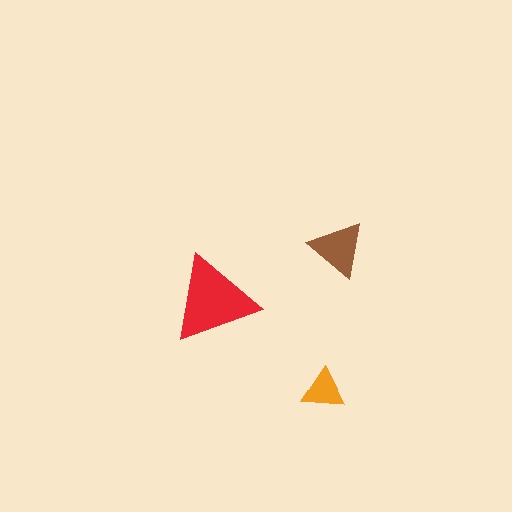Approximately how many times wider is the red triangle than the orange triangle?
About 2 times wider.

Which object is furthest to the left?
The red triangle is leftmost.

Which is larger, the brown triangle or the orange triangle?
The brown one.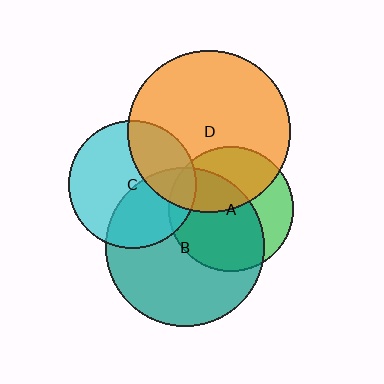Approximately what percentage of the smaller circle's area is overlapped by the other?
Approximately 45%.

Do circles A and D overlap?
Yes.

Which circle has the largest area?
Circle D (orange).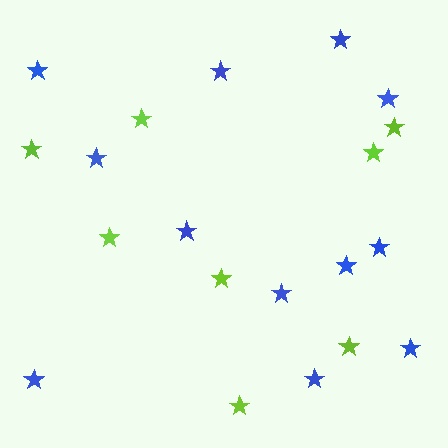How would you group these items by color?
There are 2 groups: one group of blue stars (12) and one group of lime stars (8).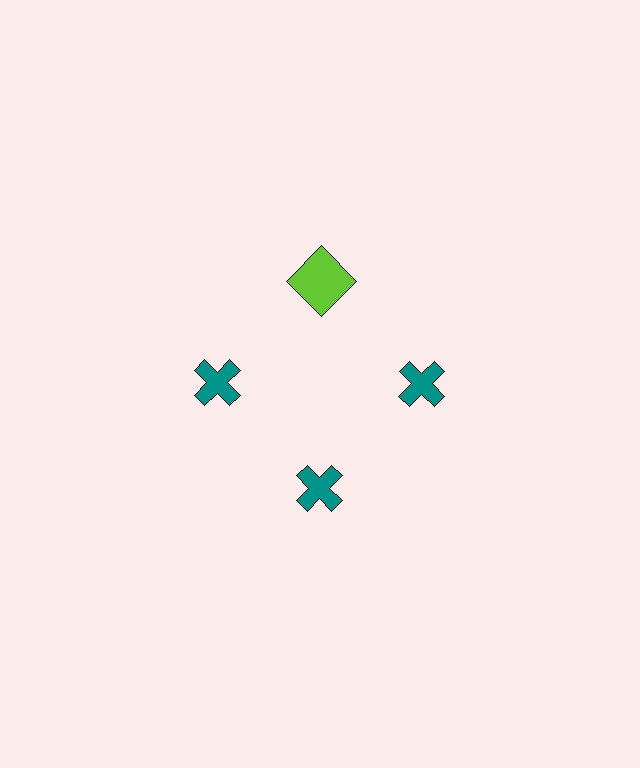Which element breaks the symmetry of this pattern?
The lime square at roughly the 12 o'clock position breaks the symmetry. All other shapes are teal crosses.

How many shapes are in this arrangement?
There are 4 shapes arranged in a ring pattern.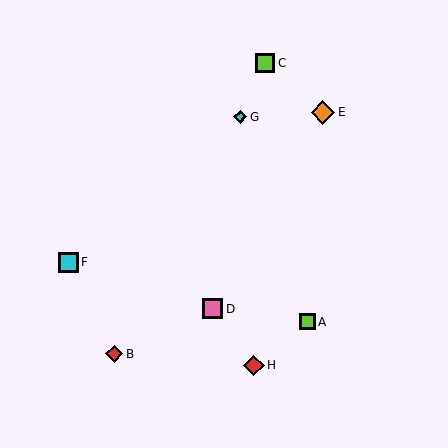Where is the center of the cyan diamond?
The center of the cyan diamond is at (240, 117).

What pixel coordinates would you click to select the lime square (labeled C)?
Click at (265, 63) to select the lime square C.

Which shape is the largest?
The orange diamond (labeled E) is the largest.